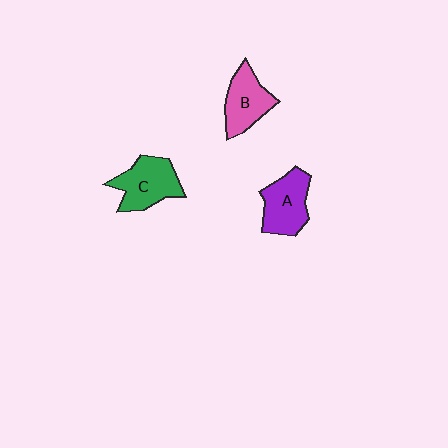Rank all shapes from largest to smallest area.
From largest to smallest: C (green), A (purple), B (pink).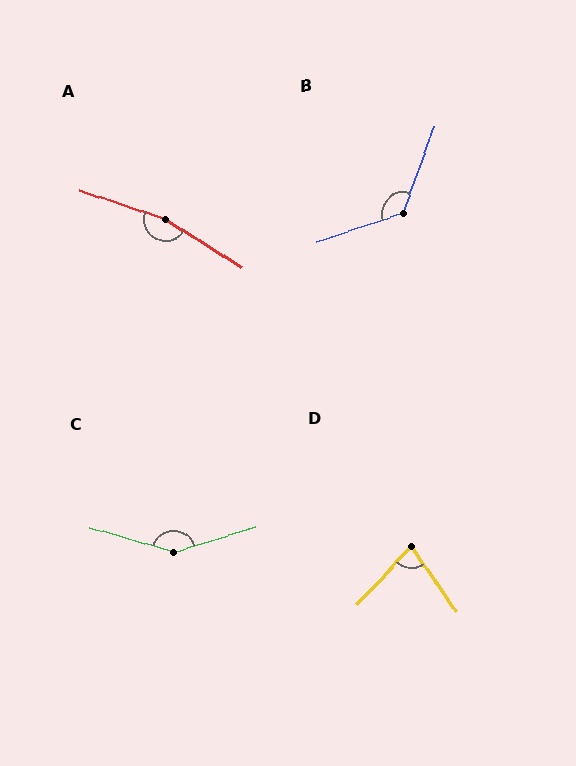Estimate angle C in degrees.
Approximately 147 degrees.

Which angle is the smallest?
D, at approximately 78 degrees.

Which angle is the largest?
A, at approximately 167 degrees.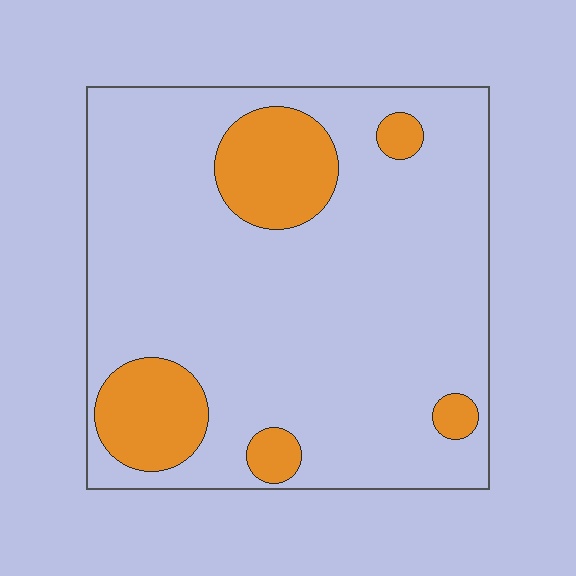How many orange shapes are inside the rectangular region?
5.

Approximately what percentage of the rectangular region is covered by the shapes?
Approximately 15%.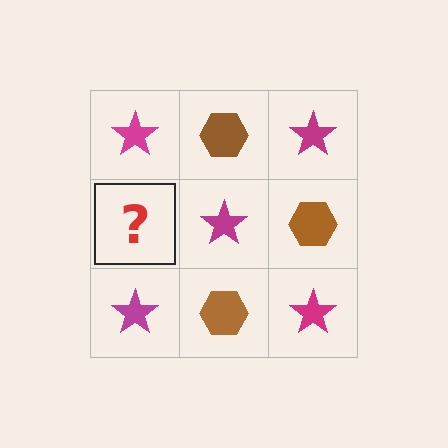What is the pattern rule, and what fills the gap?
The rule is that it alternates magenta star and brown hexagon in a checkerboard pattern. The gap should be filled with a brown hexagon.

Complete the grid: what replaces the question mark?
The question mark should be replaced with a brown hexagon.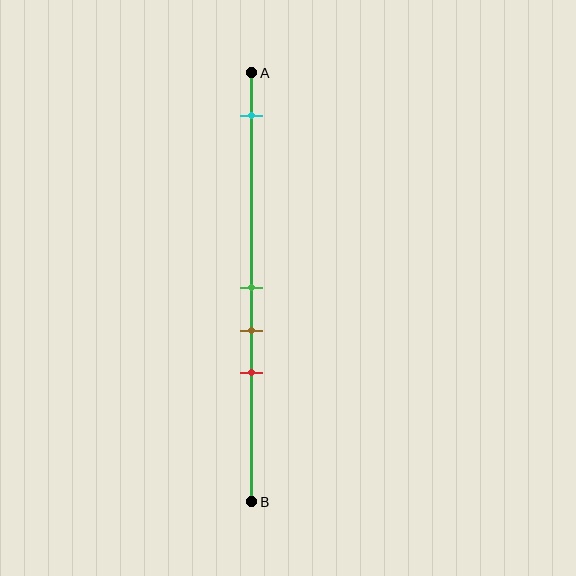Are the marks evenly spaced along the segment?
No, the marks are not evenly spaced.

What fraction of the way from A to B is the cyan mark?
The cyan mark is approximately 10% (0.1) of the way from A to B.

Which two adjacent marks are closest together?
The green and brown marks are the closest adjacent pair.